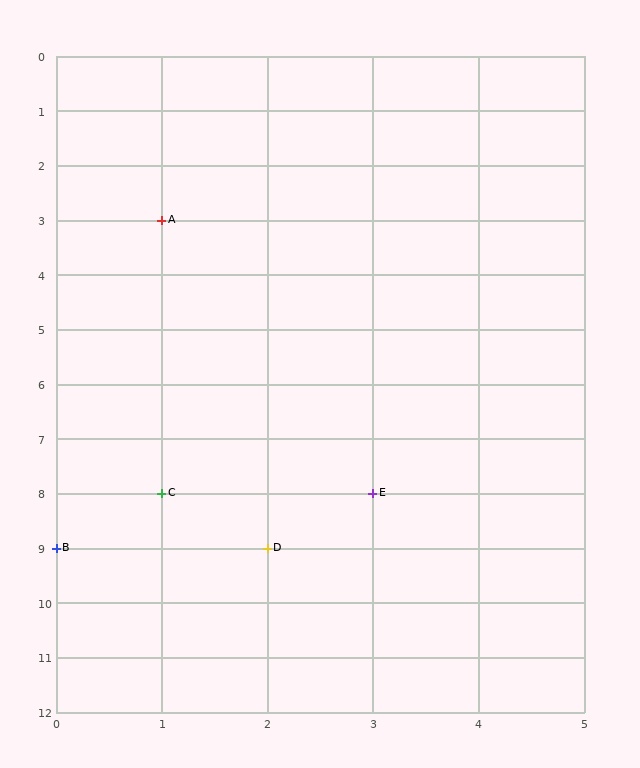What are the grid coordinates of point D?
Point D is at grid coordinates (2, 9).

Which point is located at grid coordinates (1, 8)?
Point C is at (1, 8).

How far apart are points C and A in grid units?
Points C and A are 5 rows apart.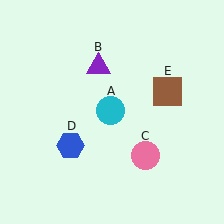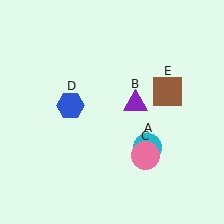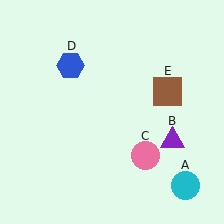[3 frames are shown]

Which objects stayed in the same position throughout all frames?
Pink circle (object C) and brown square (object E) remained stationary.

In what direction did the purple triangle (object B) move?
The purple triangle (object B) moved down and to the right.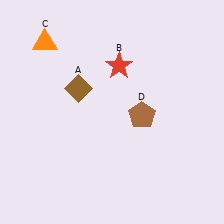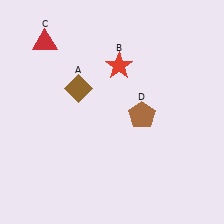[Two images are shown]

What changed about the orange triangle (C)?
In Image 1, C is orange. In Image 2, it changed to red.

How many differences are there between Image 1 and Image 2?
There is 1 difference between the two images.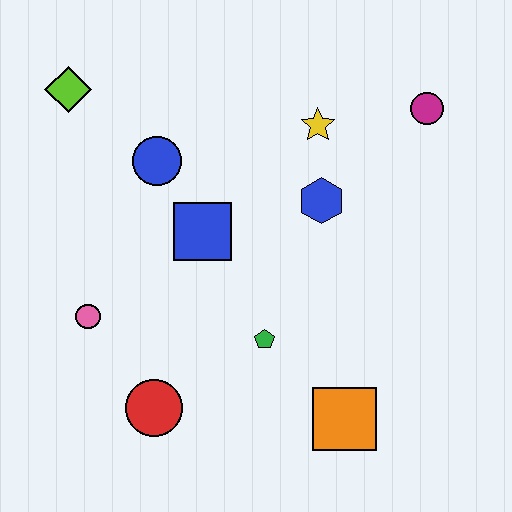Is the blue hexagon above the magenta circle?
No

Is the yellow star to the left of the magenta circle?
Yes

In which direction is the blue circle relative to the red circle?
The blue circle is above the red circle.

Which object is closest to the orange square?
The green pentagon is closest to the orange square.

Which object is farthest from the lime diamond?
The orange square is farthest from the lime diamond.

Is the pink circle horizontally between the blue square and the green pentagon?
No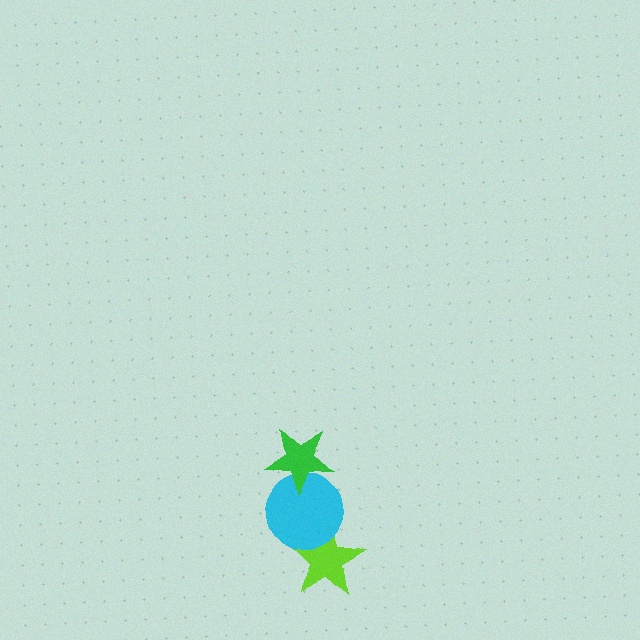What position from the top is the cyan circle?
The cyan circle is 2nd from the top.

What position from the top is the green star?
The green star is 1st from the top.